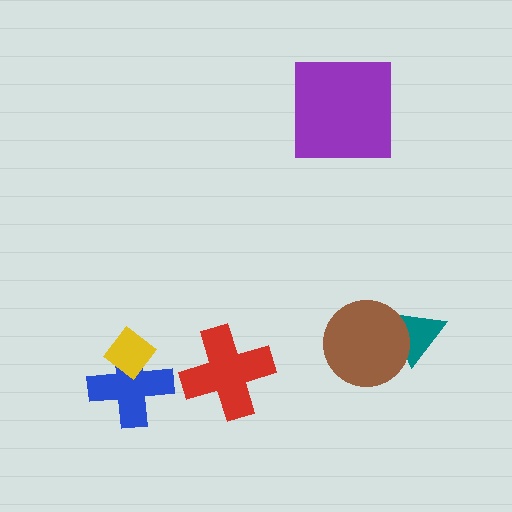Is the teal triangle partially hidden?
Yes, it is partially covered by another shape.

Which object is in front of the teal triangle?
The brown circle is in front of the teal triangle.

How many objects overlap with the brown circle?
1 object overlaps with the brown circle.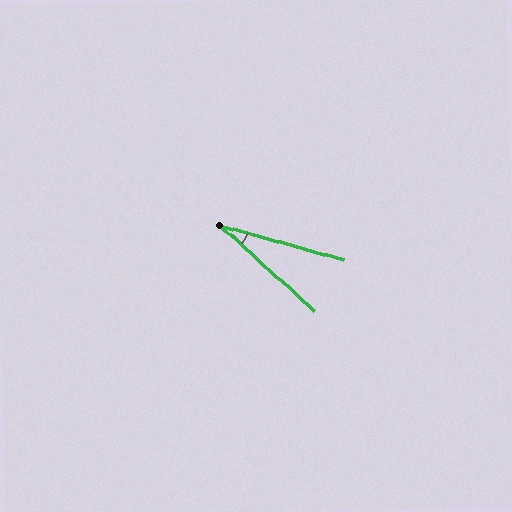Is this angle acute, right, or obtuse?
It is acute.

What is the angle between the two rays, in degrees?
Approximately 26 degrees.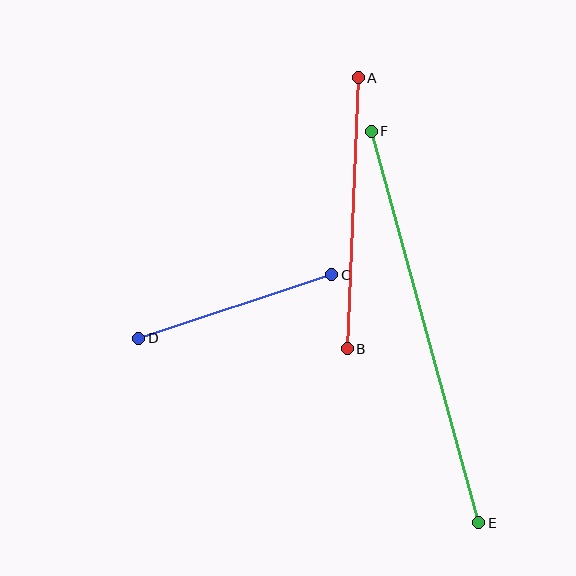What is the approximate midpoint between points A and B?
The midpoint is at approximately (353, 213) pixels.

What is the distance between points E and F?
The distance is approximately 406 pixels.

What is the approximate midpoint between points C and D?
The midpoint is at approximately (235, 307) pixels.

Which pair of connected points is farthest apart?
Points E and F are farthest apart.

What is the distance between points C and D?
The distance is approximately 203 pixels.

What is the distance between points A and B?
The distance is approximately 271 pixels.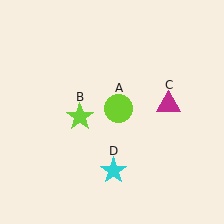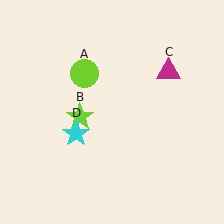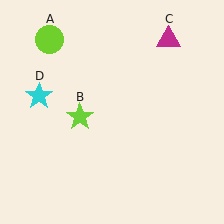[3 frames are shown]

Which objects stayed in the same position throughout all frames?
Lime star (object B) remained stationary.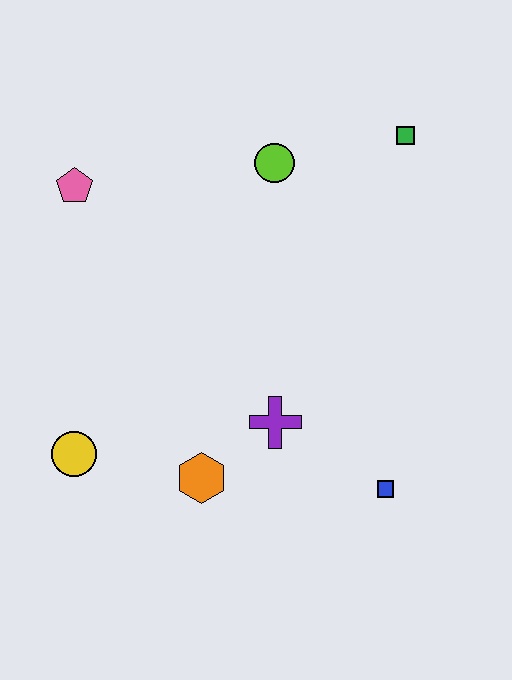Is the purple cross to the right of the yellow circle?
Yes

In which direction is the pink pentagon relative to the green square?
The pink pentagon is to the left of the green square.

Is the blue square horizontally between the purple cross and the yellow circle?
No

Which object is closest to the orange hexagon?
The purple cross is closest to the orange hexagon.